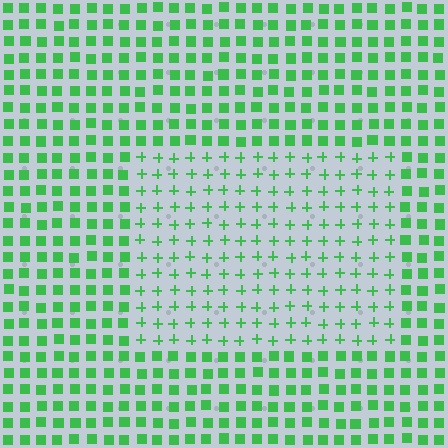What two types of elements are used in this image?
The image uses plus signs inside the rectangle region and squares outside it.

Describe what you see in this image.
The image is filled with small green elements arranged in a uniform grid. A rectangle-shaped region contains plus signs, while the surrounding area contains squares. The boundary is defined purely by the change in element shape.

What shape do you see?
I see a rectangle.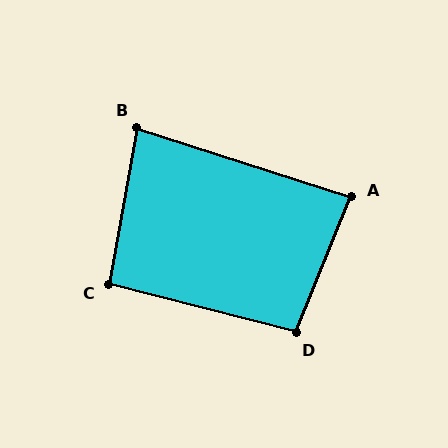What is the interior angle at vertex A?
Approximately 86 degrees (approximately right).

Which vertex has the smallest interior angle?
B, at approximately 82 degrees.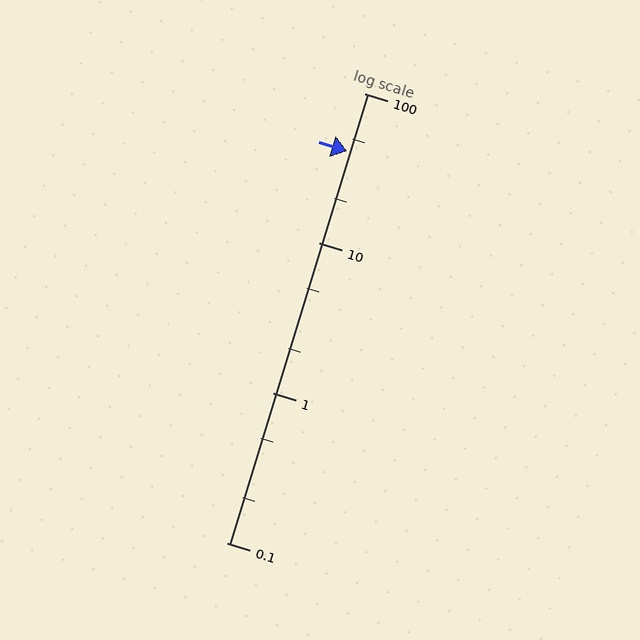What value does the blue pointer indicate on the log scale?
The pointer indicates approximately 41.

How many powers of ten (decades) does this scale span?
The scale spans 3 decades, from 0.1 to 100.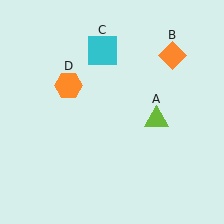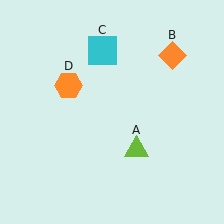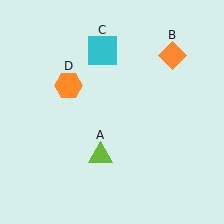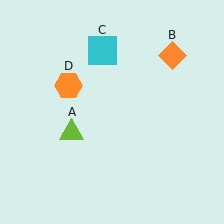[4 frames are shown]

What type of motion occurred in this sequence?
The lime triangle (object A) rotated clockwise around the center of the scene.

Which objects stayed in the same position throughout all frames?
Orange diamond (object B) and cyan square (object C) and orange hexagon (object D) remained stationary.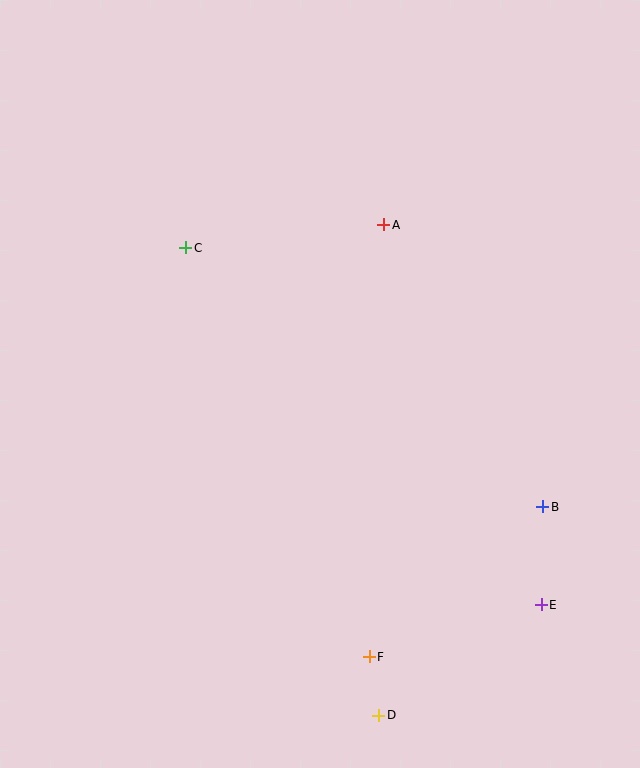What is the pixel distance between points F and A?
The distance between F and A is 432 pixels.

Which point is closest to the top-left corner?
Point C is closest to the top-left corner.